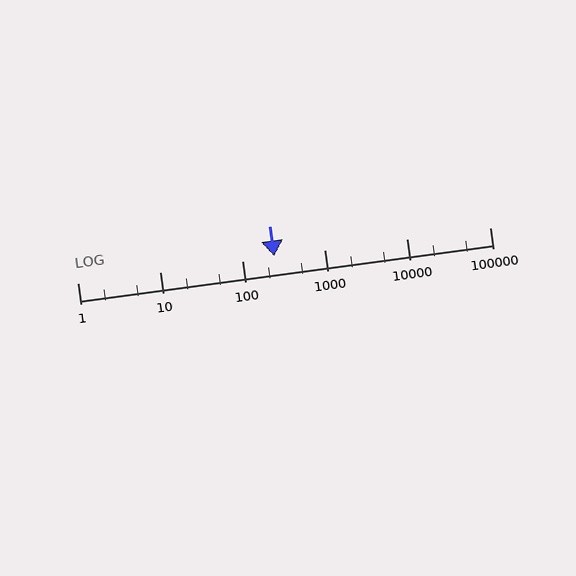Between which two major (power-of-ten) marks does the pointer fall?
The pointer is between 100 and 1000.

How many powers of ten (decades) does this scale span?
The scale spans 5 decades, from 1 to 100000.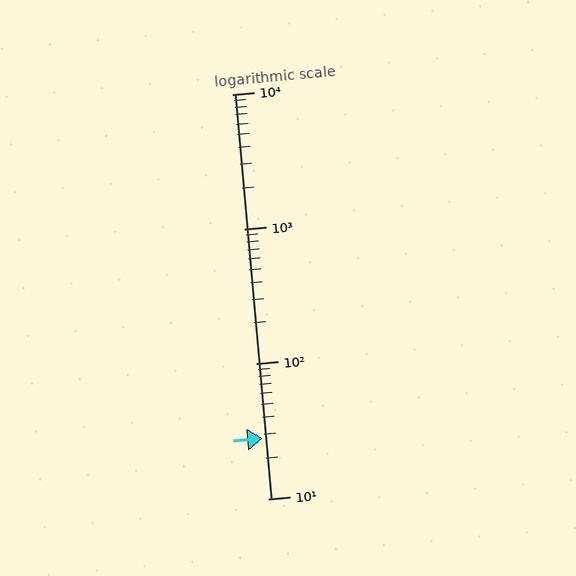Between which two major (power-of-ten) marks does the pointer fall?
The pointer is between 10 and 100.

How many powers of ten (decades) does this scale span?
The scale spans 3 decades, from 10 to 10000.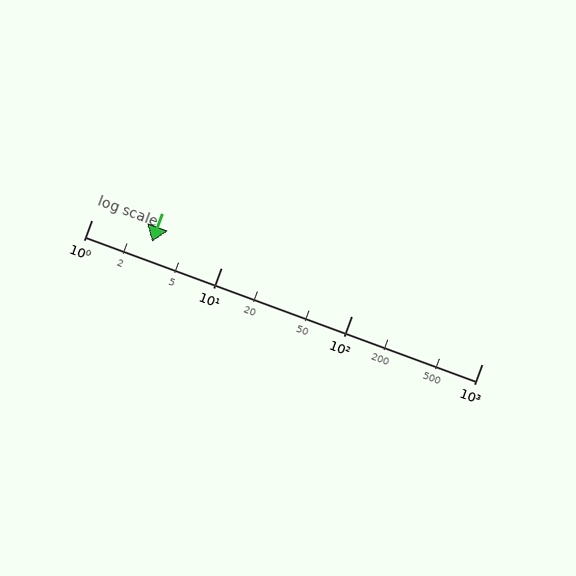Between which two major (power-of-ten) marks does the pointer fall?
The pointer is between 1 and 10.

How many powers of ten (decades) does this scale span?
The scale spans 3 decades, from 1 to 1000.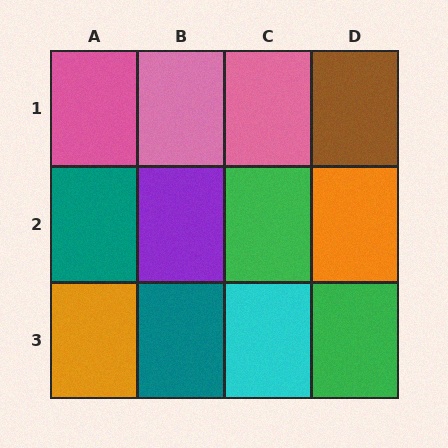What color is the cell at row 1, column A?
Pink.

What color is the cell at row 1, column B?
Pink.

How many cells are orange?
2 cells are orange.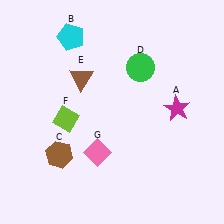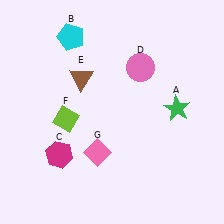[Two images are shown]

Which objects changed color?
A changed from magenta to green. C changed from brown to magenta. D changed from green to pink.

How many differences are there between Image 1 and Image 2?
There are 3 differences between the two images.